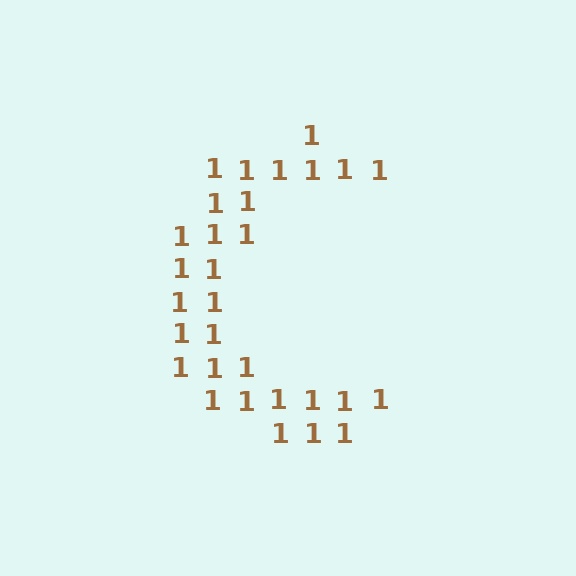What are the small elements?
The small elements are digit 1's.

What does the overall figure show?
The overall figure shows the letter C.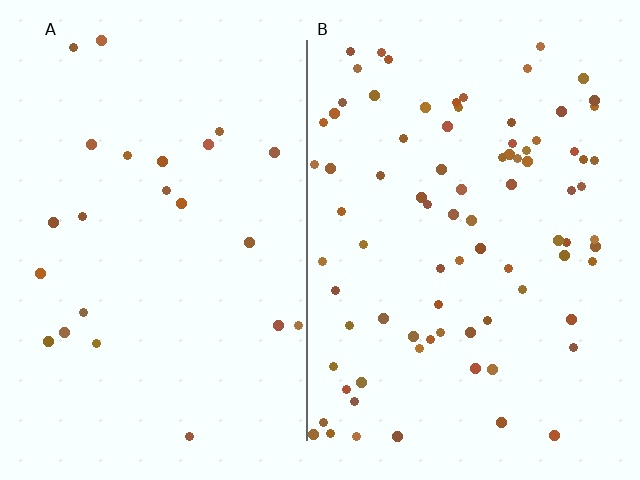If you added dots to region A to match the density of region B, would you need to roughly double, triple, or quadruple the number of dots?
Approximately quadruple.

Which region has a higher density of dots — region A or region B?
B (the right).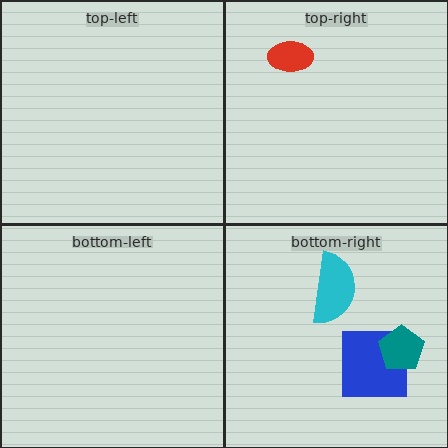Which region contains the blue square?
The bottom-right region.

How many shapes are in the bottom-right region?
3.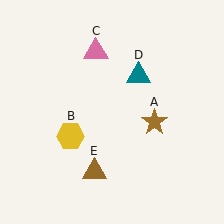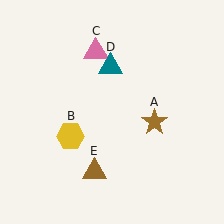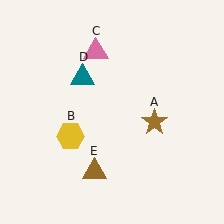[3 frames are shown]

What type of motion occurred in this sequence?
The teal triangle (object D) rotated counterclockwise around the center of the scene.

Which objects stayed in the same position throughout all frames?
Brown star (object A) and yellow hexagon (object B) and pink triangle (object C) and brown triangle (object E) remained stationary.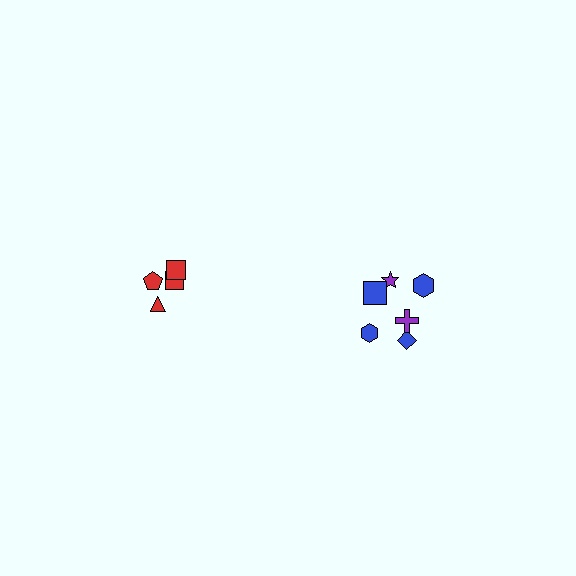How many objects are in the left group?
There are 4 objects.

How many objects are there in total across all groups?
There are 10 objects.